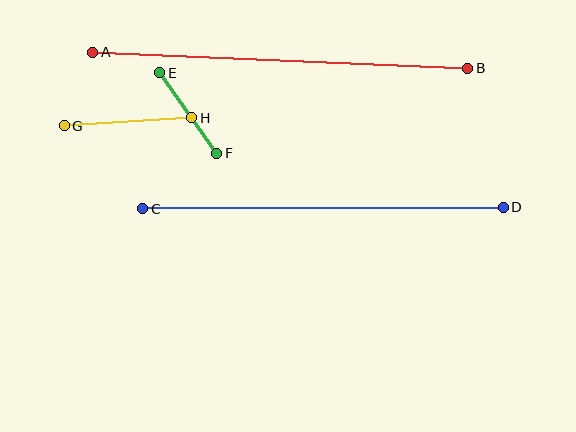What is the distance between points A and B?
The distance is approximately 376 pixels.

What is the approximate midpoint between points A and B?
The midpoint is at approximately (280, 60) pixels.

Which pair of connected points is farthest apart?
Points A and B are farthest apart.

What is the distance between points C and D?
The distance is approximately 361 pixels.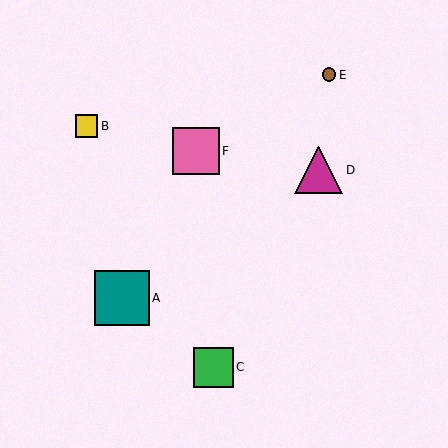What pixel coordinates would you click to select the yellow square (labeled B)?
Click at (86, 126) to select the yellow square B.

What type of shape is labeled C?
Shape C is a green square.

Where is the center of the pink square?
The center of the pink square is at (196, 151).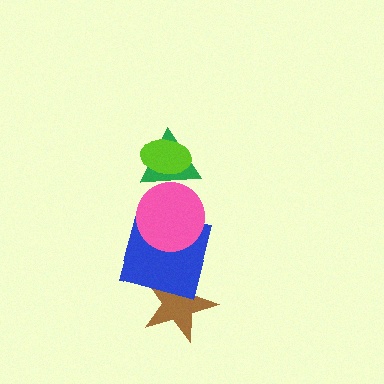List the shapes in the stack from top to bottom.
From top to bottom: the lime ellipse, the green triangle, the pink circle, the blue square, the brown star.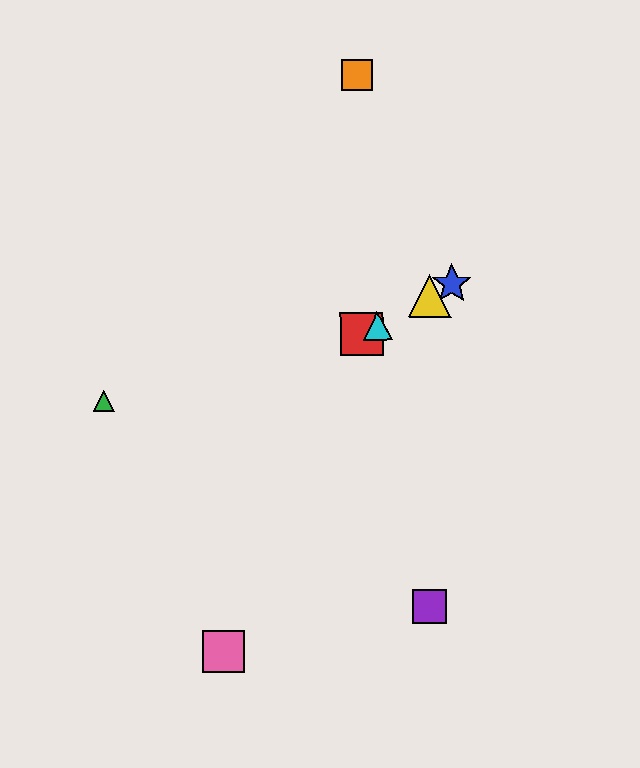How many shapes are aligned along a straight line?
4 shapes (the red square, the blue star, the yellow triangle, the cyan triangle) are aligned along a straight line.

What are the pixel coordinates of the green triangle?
The green triangle is at (104, 401).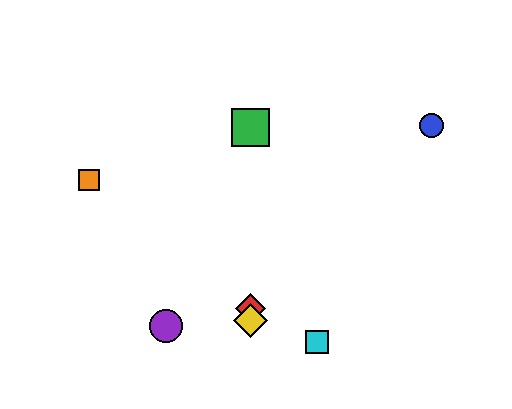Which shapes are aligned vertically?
The red diamond, the green square, the yellow diamond are aligned vertically.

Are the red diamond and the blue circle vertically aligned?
No, the red diamond is at x≈250 and the blue circle is at x≈432.